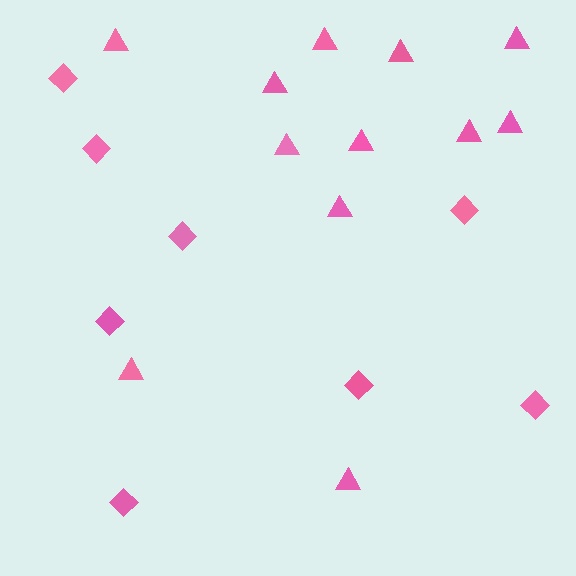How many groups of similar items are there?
There are 2 groups: one group of diamonds (8) and one group of triangles (12).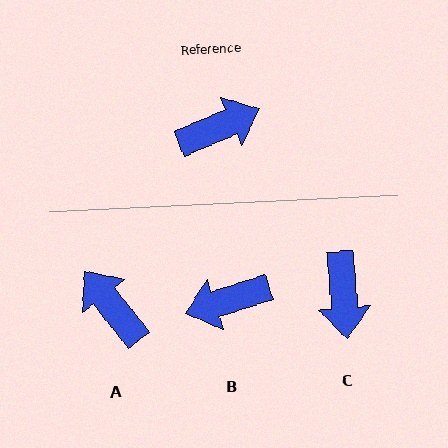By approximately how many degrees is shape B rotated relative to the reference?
Approximately 174 degrees counter-clockwise.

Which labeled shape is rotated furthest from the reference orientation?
B, about 174 degrees away.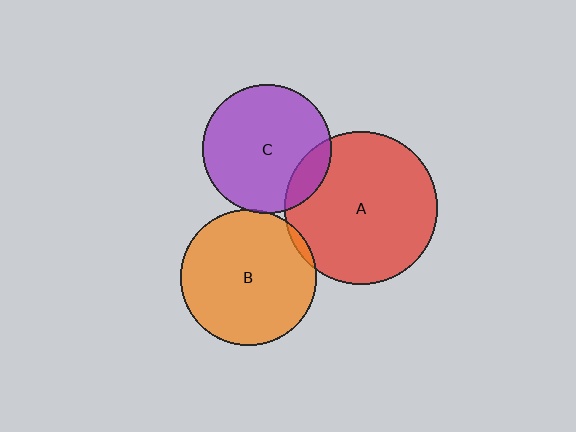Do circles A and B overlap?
Yes.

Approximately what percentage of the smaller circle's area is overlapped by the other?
Approximately 5%.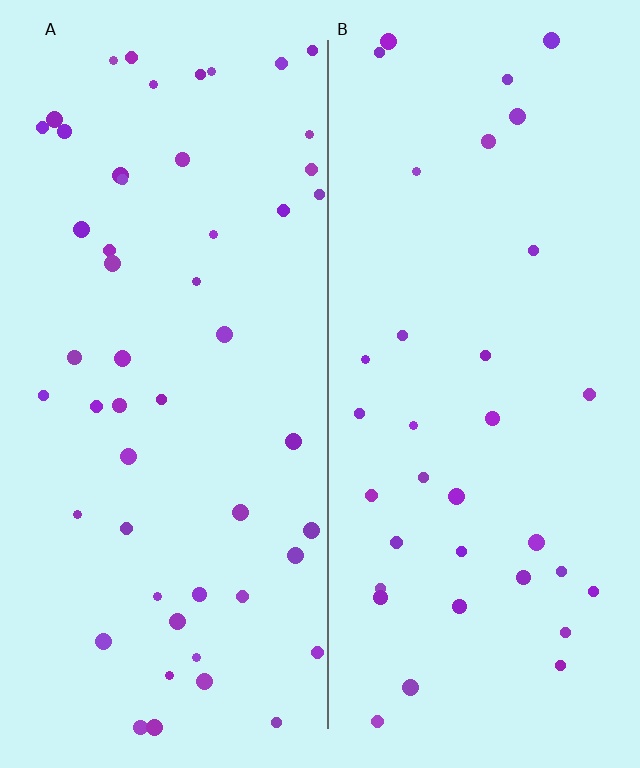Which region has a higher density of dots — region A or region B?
A (the left).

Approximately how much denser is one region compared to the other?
Approximately 1.5× — region A over region B.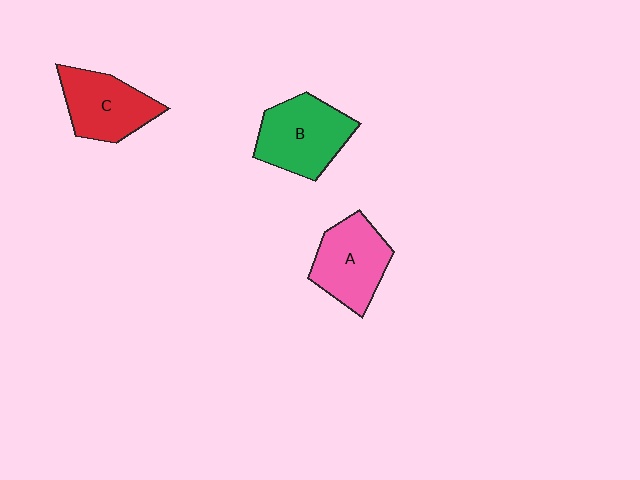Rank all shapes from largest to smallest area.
From largest to smallest: B (green), A (pink), C (red).